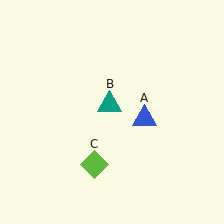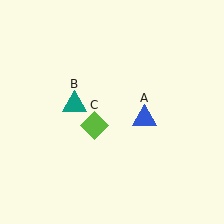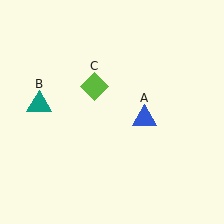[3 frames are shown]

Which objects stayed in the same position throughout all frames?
Blue triangle (object A) remained stationary.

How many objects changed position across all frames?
2 objects changed position: teal triangle (object B), lime diamond (object C).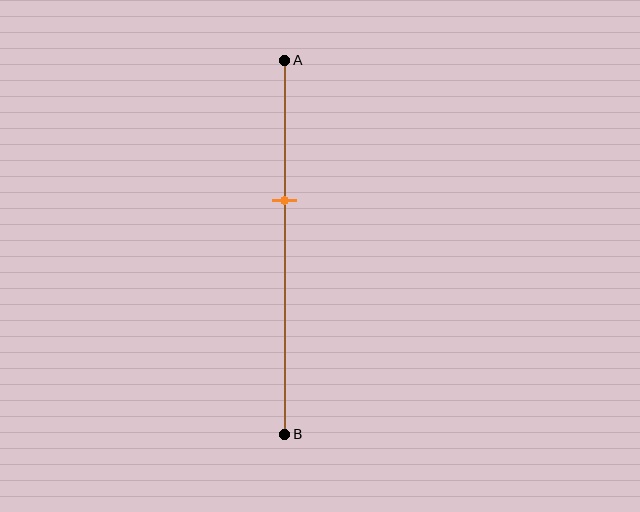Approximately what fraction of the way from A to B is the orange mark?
The orange mark is approximately 35% of the way from A to B.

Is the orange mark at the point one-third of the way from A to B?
No, the mark is at about 35% from A, not at the 33% one-third point.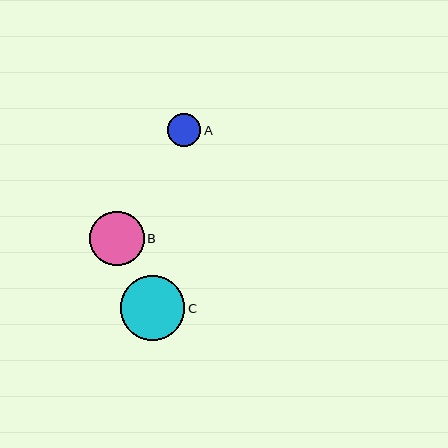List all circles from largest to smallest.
From largest to smallest: C, B, A.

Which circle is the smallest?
Circle A is the smallest with a size of approximately 33 pixels.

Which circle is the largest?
Circle C is the largest with a size of approximately 65 pixels.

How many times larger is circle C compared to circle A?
Circle C is approximately 2.0 times the size of circle A.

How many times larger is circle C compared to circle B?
Circle C is approximately 1.2 times the size of circle B.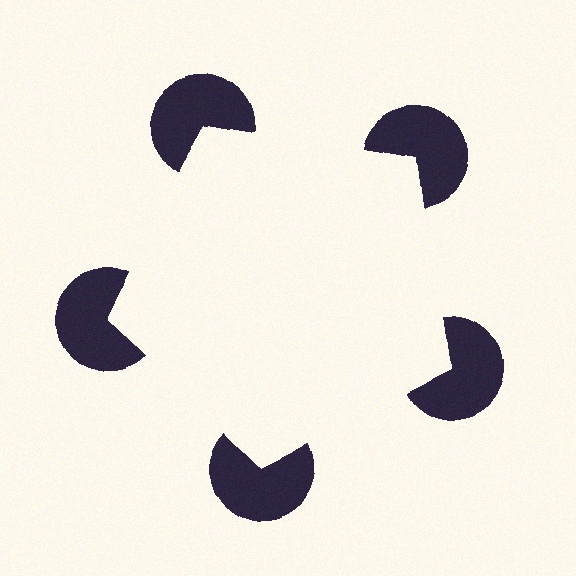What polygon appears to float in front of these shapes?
An illusory pentagon — its edges are inferred from the aligned wedge cuts in the pac-man discs, not physically drawn.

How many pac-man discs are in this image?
There are 5 — one at each vertex of the illusory pentagon.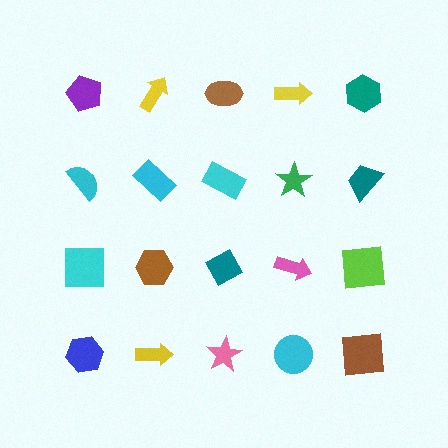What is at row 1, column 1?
A purple pentagon.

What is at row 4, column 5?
A brown square.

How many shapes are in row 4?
5 shapes.